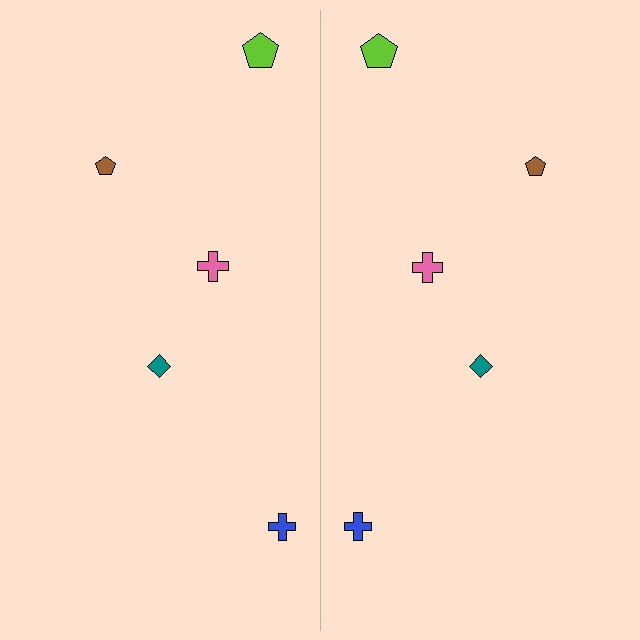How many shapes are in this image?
There are 10 shapes in this image.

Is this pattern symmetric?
Yes, this pattern has bilateral (reflection) symmetry.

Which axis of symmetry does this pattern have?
The pattern has a vertical axis of symmetry running through the center of the image.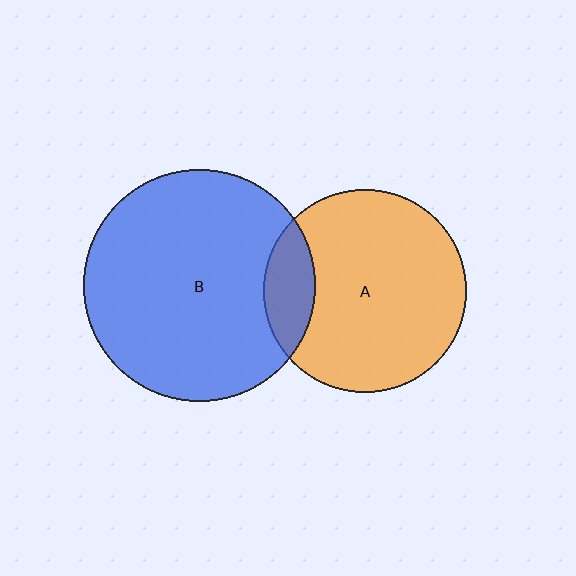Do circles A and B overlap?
Yes.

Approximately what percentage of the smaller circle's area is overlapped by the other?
Approximately 15%.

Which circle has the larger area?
Circle B (blue).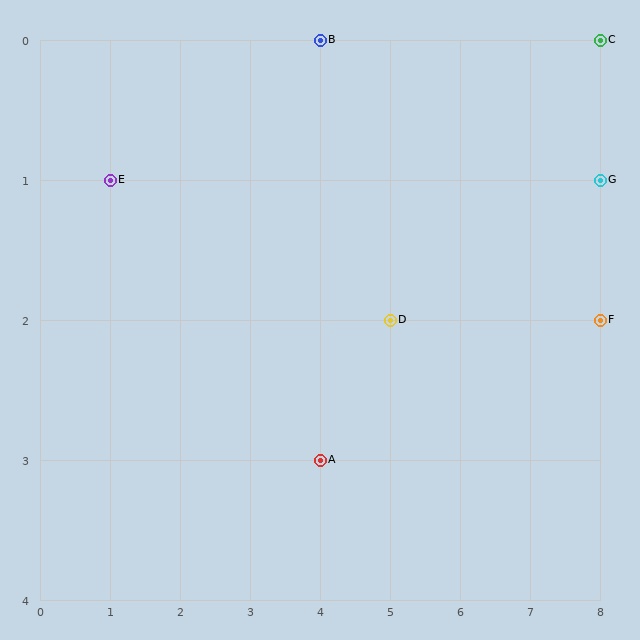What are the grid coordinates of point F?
Point F is at grid coordinates (8, 2).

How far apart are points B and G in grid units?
Points B and G are 4 columns and 1 row apart (about 4.1 grid units diagonally).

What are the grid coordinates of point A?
Point A is at grid coordinates (4, 3).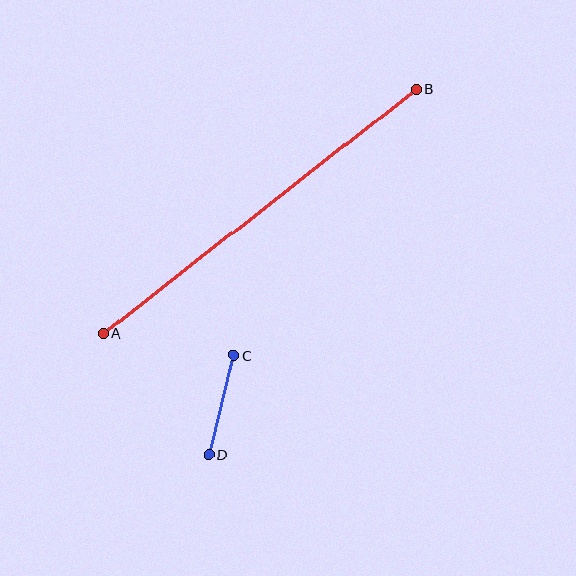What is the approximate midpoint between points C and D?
The midpoint is at approximately (221, 405) pixels.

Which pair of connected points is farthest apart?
Points A and B are farthest apart.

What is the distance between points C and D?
The distance is approximately 103 pixels.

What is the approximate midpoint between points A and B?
The midpoint is at approximately (259, 211) pixels.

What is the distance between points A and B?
The distance is approximately 397 pixels.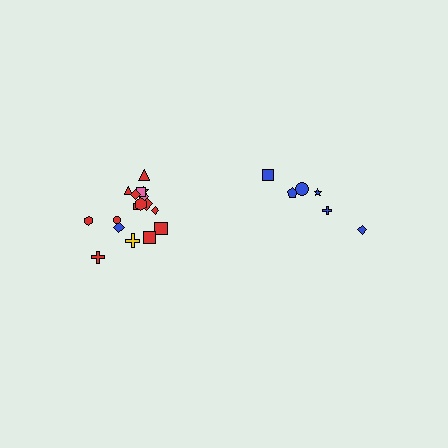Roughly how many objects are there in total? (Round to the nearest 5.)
Roughly 25 objects in total.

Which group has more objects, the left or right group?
The left group.